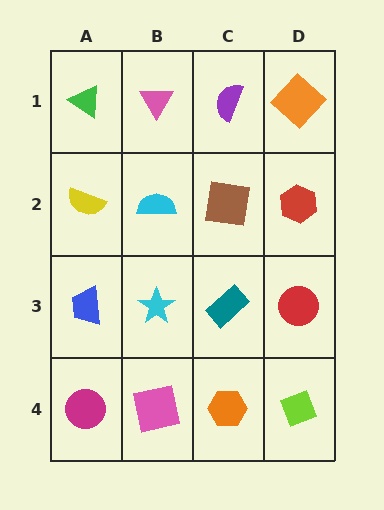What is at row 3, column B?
A cyan star.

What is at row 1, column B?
A pink triangle.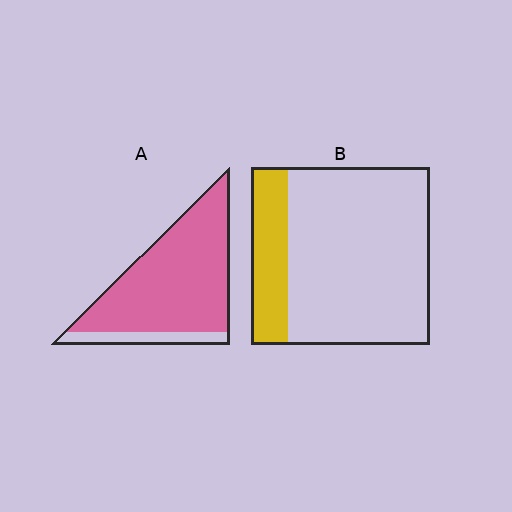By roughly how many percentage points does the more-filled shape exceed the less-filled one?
By roughly 65 percentage points (A over B).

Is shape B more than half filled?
No.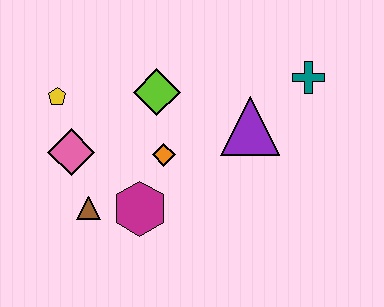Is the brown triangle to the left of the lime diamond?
Yes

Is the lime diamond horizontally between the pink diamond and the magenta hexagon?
No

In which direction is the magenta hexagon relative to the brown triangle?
The magenta hexagon is to the right of the brown triangle.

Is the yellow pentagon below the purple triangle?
No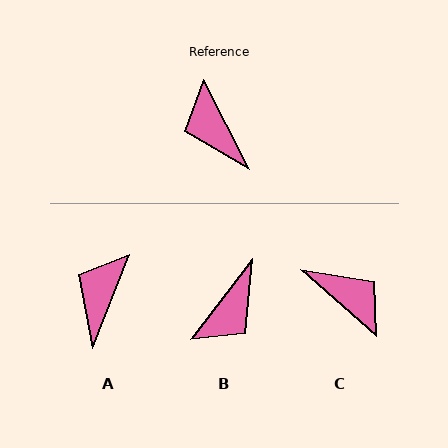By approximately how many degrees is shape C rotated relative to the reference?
Approximately 159 degrees clockwise.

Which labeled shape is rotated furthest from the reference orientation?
C, about 159 degrees away.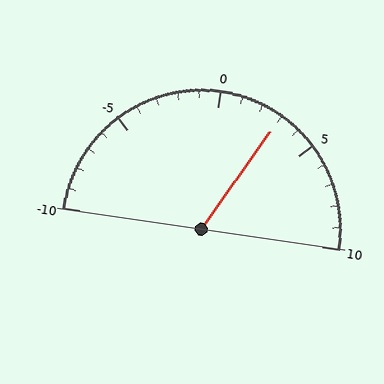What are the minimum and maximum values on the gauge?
The gauge ranges from -10 to 10.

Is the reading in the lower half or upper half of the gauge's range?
The reading is in the upper half of the range (-10 to 10).